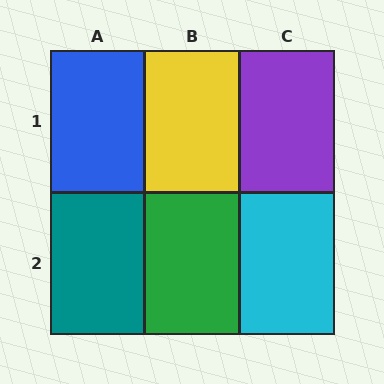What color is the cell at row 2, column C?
Cyan.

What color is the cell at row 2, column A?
Teal.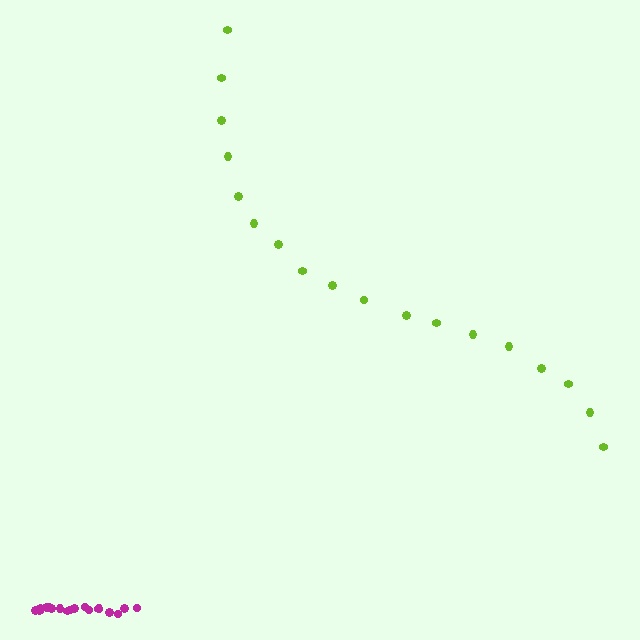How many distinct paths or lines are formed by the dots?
There are 2 distinct paths.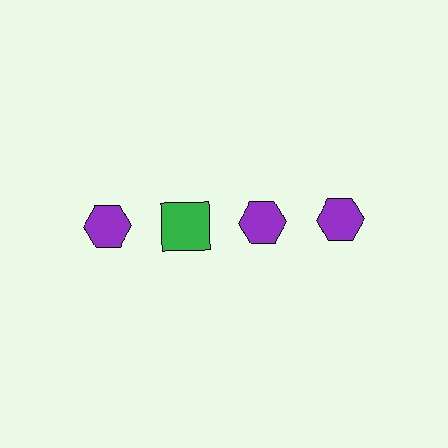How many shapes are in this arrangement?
There are 4 shapes arranged in a grid pattern.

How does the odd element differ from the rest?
It differs in both color (green instead of purple) and shape (square instead of hexagon).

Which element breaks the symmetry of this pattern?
The green square in the top row, second from left column breaks the symmetry. All other shapes are purple hexagons.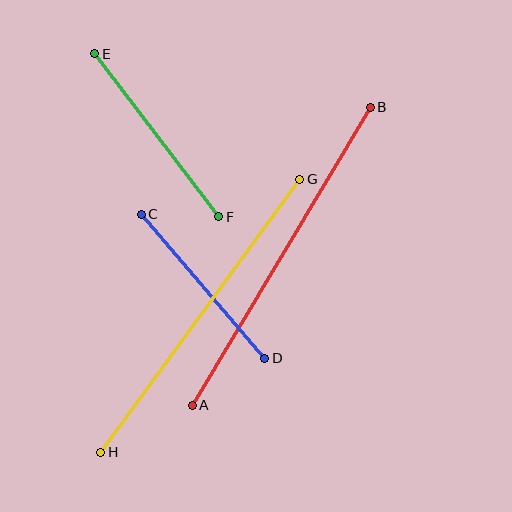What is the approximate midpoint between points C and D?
The midpoint is at approximately (203, 286) pixels.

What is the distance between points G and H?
The distance is approximately 338 pixels.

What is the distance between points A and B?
The distance is approximately 347 pixels.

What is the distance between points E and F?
The distance is approximately 205 pixels.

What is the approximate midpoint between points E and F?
The midpoint is at approximately (157, 135) pixels.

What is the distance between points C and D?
The distance is approximately 190 pixels.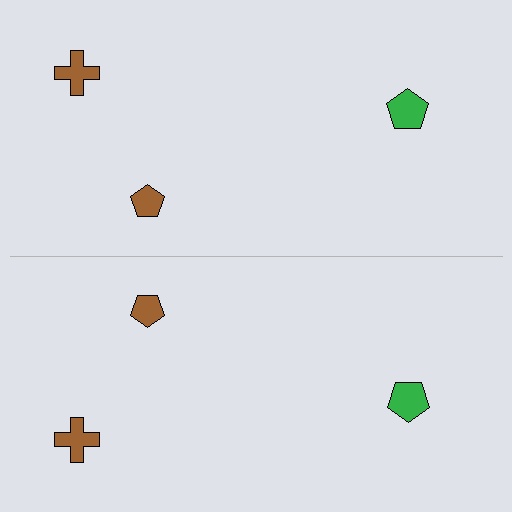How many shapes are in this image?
There are 6 shapes in this image.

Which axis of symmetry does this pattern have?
The pattern has a horizontal axis of symmetry running through the center of the image.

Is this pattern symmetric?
Yes, this pattern has bilateral (reflection) symmetry.